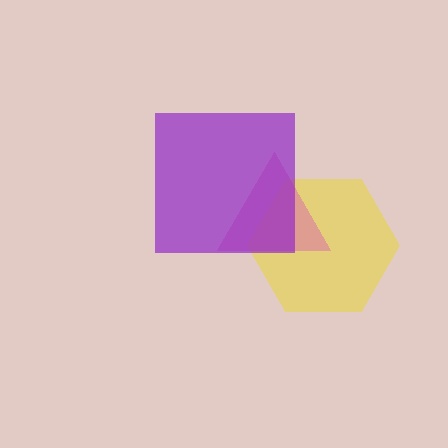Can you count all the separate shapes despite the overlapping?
Yes, there are 3 separate shapes.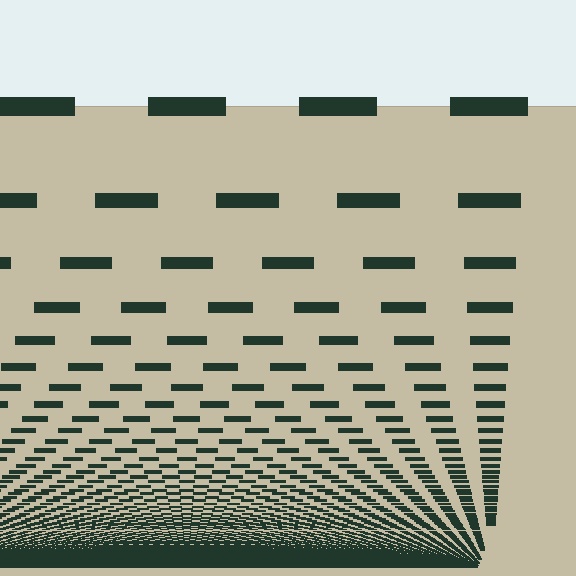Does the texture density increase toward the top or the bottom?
Density increases toward the bottom.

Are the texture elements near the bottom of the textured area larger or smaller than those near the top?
Smaller. The gradient is inverted — elements near the bottom are smaller and denser.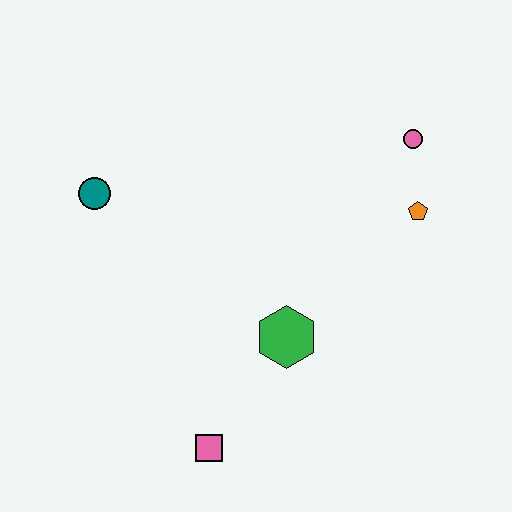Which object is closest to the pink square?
The green hexagon is closest to the pink square.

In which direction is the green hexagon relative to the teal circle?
The green hexagon is to the right of the teal circle.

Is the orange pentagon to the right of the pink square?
Yes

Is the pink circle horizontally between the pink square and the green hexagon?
No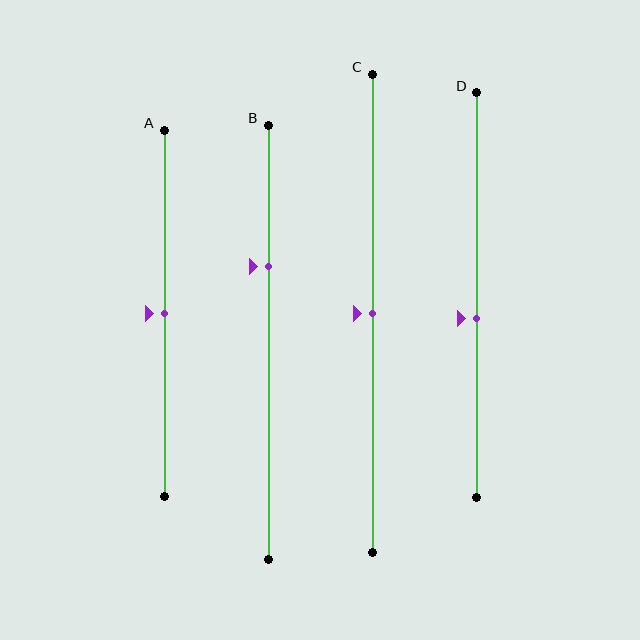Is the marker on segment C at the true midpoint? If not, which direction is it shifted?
Yes, the marker on segment C is at the true midpoint.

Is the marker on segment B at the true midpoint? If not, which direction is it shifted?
No, the marker on segment B is shifted upward by about 17% of the segment length.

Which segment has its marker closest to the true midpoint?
Segment A has its marker closest to the true midpoint.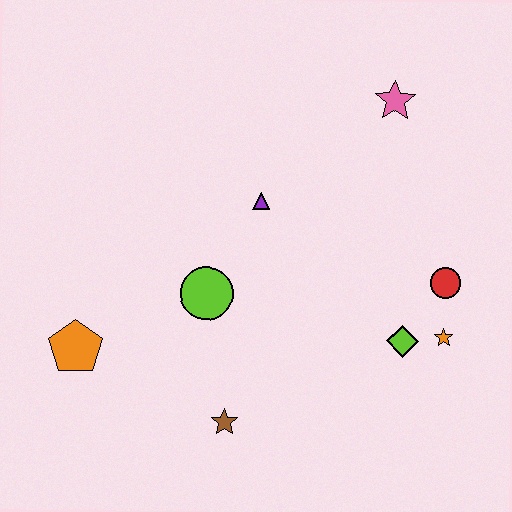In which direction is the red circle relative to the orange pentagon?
The red circle is to the right of the orange pentagon.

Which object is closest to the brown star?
The lime circle is closest to the brown star.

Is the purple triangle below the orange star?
No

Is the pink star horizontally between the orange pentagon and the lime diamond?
Yes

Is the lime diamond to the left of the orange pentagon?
No